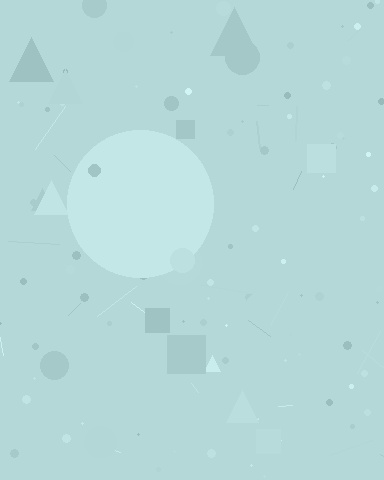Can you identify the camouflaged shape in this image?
The camouflaged shape is a circle.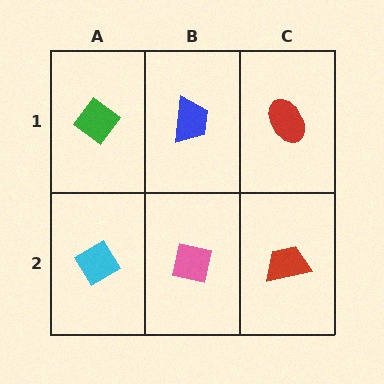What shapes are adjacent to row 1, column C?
A red trapezoid (row 2, column C), a blue trapezoid (row 1, column B).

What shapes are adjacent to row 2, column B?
A blue trapezoid (row 1, column B), a cyan diamond (row 2, column A), a red trapezoid (row 2, column C).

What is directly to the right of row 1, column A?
A blue trapezoid.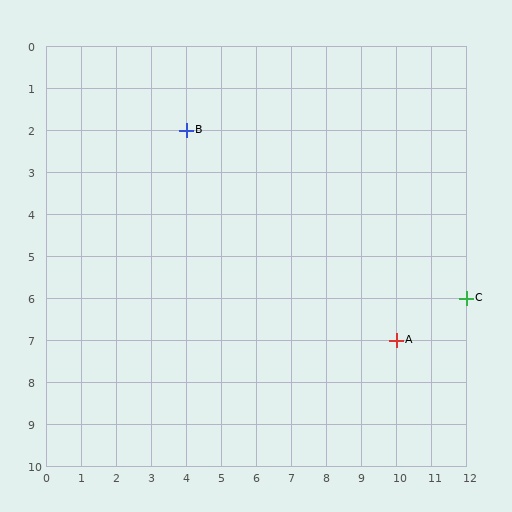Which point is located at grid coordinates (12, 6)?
Point C is at (12, 6).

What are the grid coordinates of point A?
Point A is at grid coordinates (10, 7).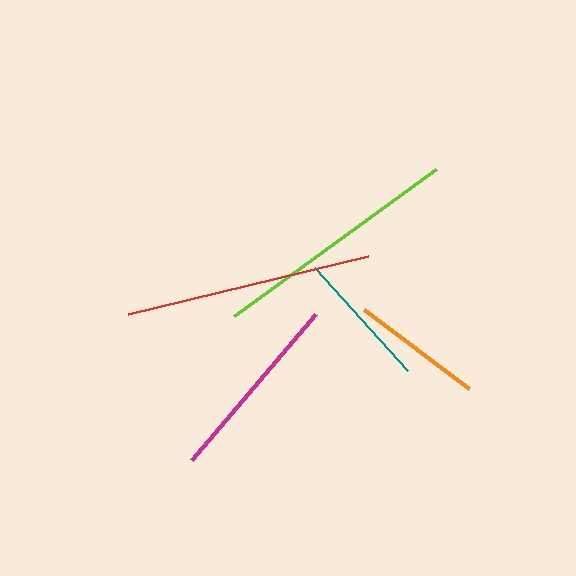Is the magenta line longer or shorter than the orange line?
The magenta line is longer than the orange line.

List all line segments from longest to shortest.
From longest to shortest: lime, red, magenta, teal, orange.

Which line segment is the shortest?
The orange line is the shortest at approximately 131 pixels.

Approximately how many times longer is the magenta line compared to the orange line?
The magenta line is approximately 1.5 times the length of the orange line.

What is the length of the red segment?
The red segment is approximately 247 pixels long.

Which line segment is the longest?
The lime line is the longest at approximately 249 pixels.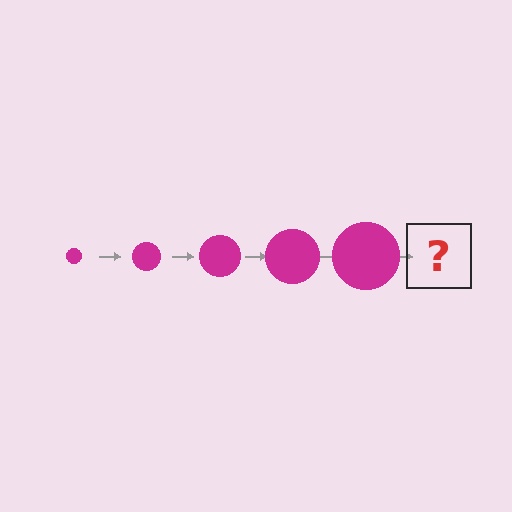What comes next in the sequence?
The next element should be a magenta circle, larger than the previous one.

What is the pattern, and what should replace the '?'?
The pattern is that the circle gets progressively larger each step. The '?' should be a magenta circle, larger than the previous one.